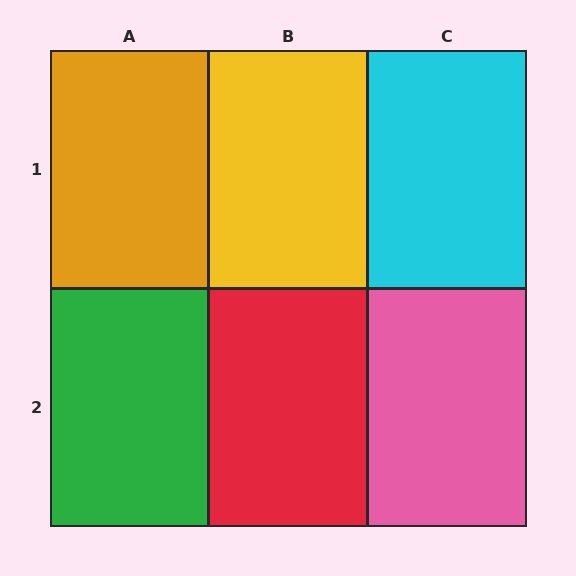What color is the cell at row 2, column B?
Red.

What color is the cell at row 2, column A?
Green.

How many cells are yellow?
1 cell is yellow.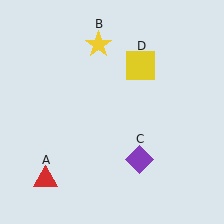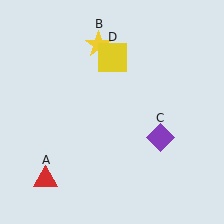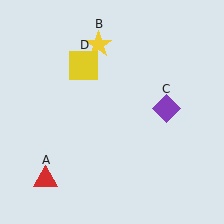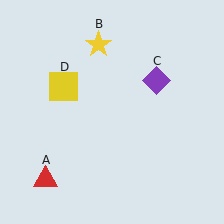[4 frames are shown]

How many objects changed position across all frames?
2 objects changed position: purple diamond (object C), yellow square (object D).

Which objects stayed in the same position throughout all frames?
Red triangle (object A) and yellow star (object B) remained stationary.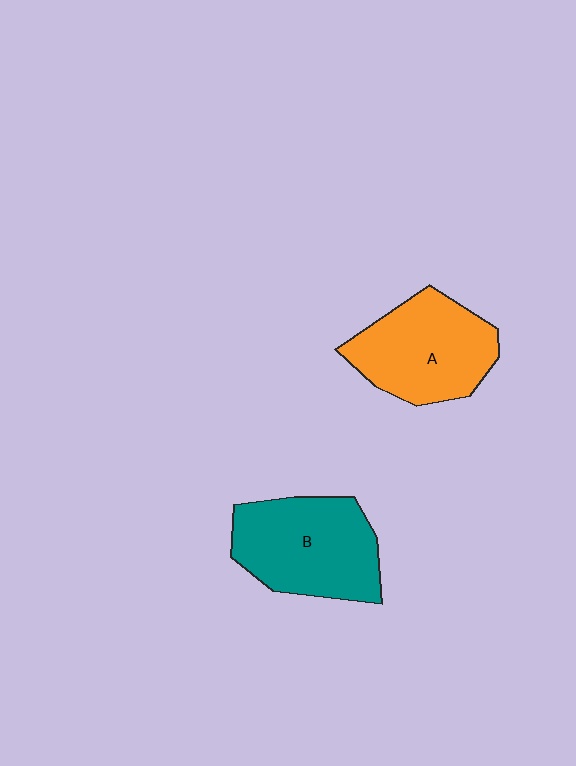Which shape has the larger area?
Shape B (teal).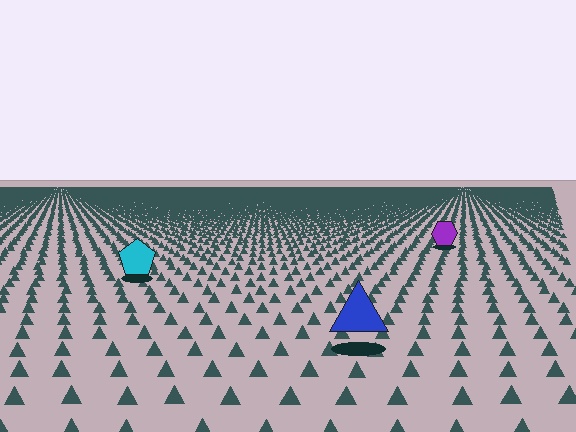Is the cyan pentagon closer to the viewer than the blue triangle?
No. The blue triangle is closer — you can tell from the texture gradient: the ground texture is coarser near it.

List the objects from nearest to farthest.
From nearest to farthest: the blue triangle, the cyan pentagon, the purple hexagon.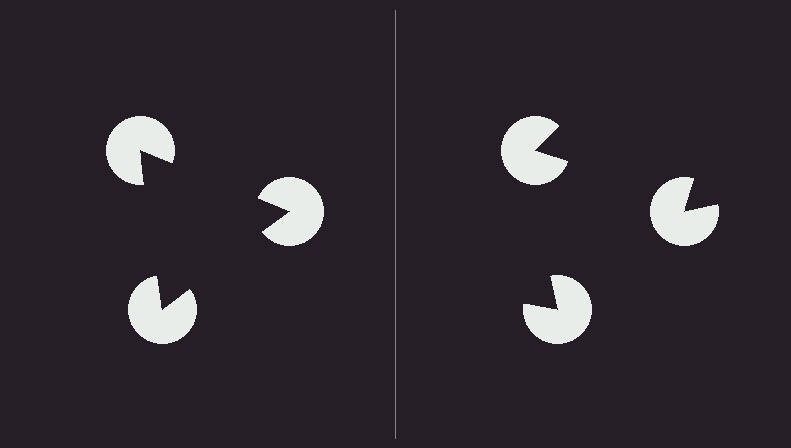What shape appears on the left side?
An illusory triangle.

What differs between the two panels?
The pac-man discs are positioned identically on both sides; only the wedge orientations differ. On the left they align to a triangle; on the right they are misaligned.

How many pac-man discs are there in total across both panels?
6 — 3 on each side.